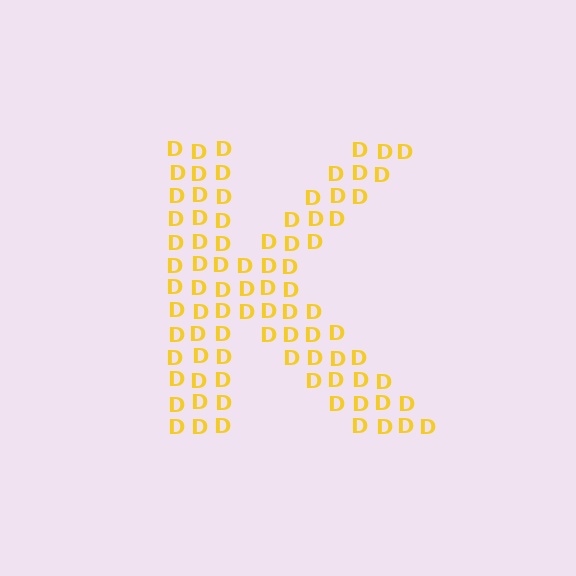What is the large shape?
The large shape is the letter K.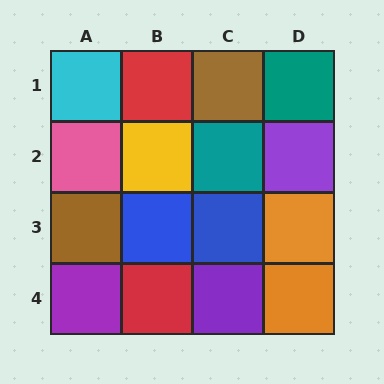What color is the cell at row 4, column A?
Purple.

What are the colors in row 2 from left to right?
Pink, yellow, teal, purple.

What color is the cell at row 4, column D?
Orange.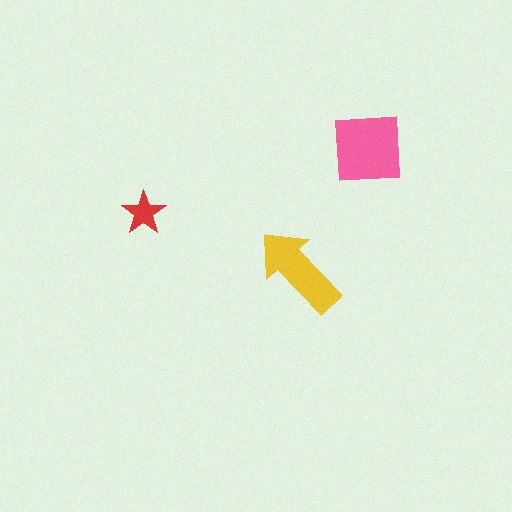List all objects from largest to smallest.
The pink square, the yellow arrow, the red star.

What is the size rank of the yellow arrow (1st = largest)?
2nd.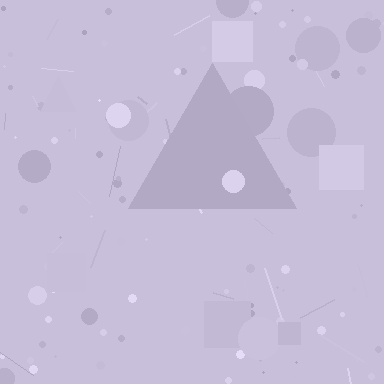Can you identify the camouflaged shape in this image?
The camouflaged shape is a triangle.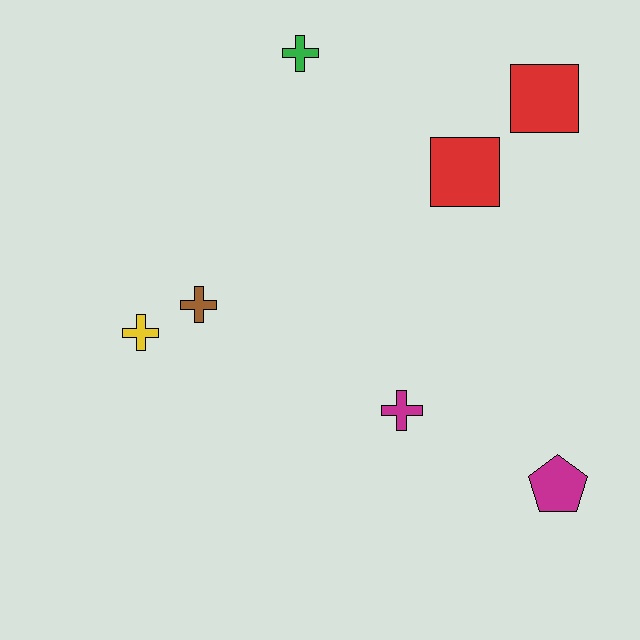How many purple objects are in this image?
There are no purple objects.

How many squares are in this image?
There are 2 squares.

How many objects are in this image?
There are 7 objects.